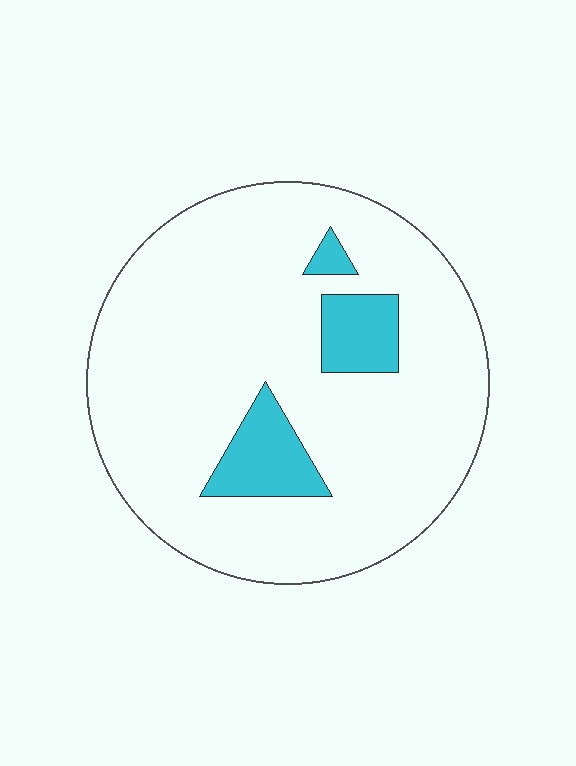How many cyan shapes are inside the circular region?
3.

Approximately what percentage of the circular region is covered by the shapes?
Approximately 10%.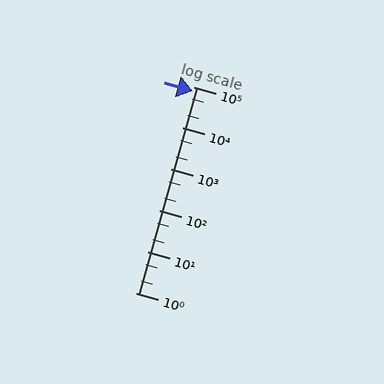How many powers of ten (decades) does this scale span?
The scale spans 5 decades, from 1 to 100000.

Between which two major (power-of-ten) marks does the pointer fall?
The pointer is between 10000 and 100000.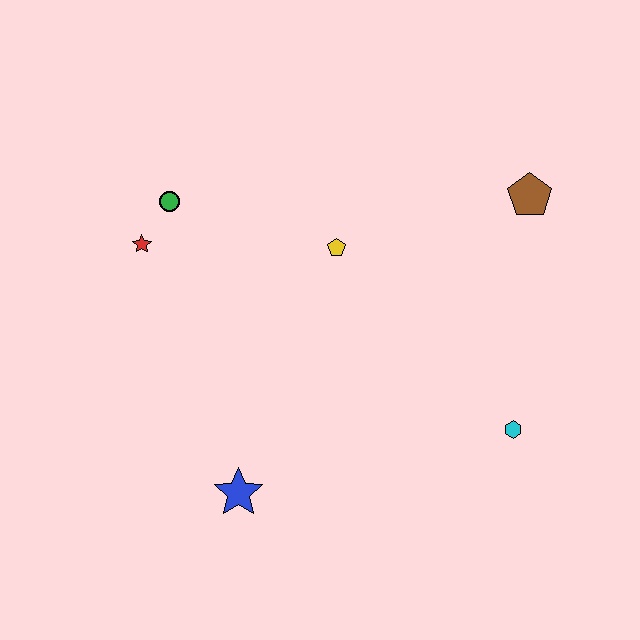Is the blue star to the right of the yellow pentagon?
No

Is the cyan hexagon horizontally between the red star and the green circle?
No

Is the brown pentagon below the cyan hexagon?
No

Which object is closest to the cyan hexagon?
The brown pentagon is closest to the cyan hexagon.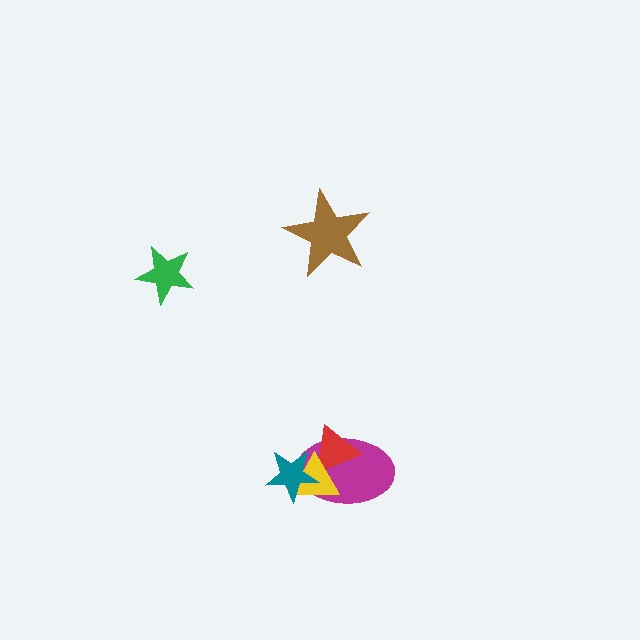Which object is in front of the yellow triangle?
The teal star is in front of the yellow triangle.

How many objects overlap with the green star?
0 objects overlap with the green star.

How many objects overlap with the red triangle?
3 objects overlap with the red triangle.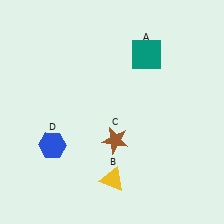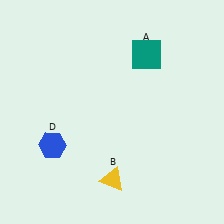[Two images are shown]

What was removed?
The brown star (C) was removed in Image 2.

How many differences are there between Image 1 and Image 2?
There is 1 difference between the two images.